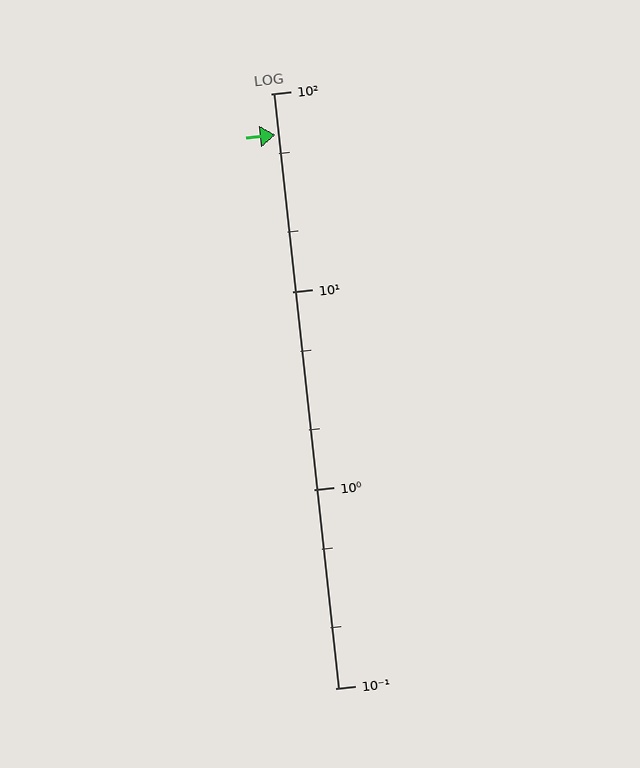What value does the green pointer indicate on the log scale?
The pointer indicates approximately 62.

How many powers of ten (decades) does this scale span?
The scale spans 3 decades, from 0.1 to 100.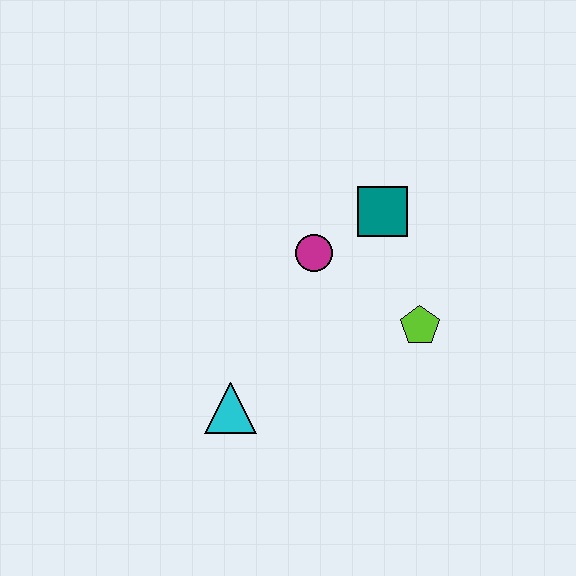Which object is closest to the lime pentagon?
The teal square is closest to the lime pentagon.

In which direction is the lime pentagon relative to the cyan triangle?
The lime pentagon is to the right of the cyan triangle.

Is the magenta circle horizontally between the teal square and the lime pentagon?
No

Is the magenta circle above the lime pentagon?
Yes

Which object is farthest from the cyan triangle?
The teal square is farthest from the cyan triangle.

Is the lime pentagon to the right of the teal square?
Yes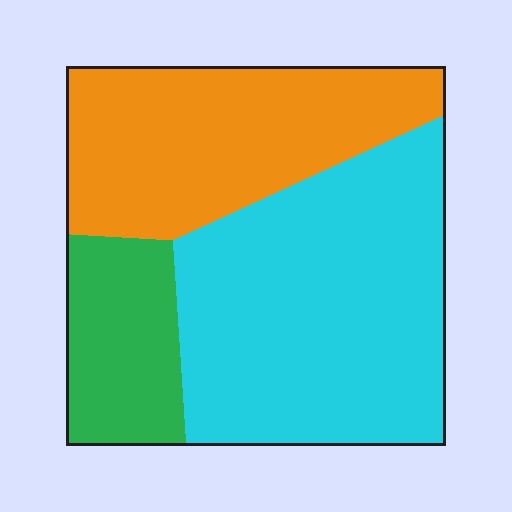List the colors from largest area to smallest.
From largest to smallest: cyan, orange, green.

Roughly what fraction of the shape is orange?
Orange covers around 35% of the shape.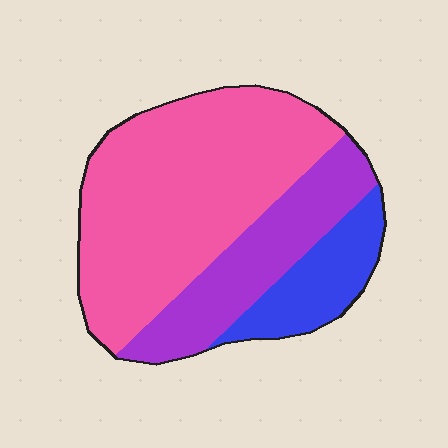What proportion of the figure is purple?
Purple covers roughly 25% of the figure.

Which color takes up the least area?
Blue, at roughly 15%.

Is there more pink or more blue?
Pink.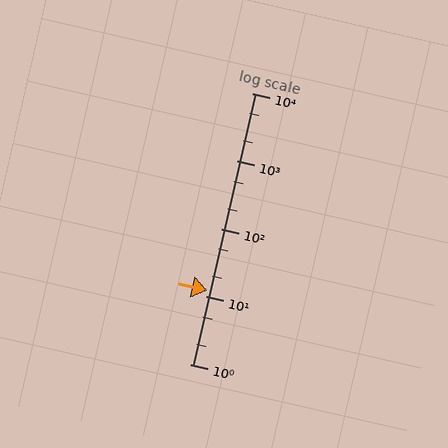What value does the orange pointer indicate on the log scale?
The pointer indicates approximately 12.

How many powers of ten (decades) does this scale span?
The scale spans 4 decades, from 1 to 10000.